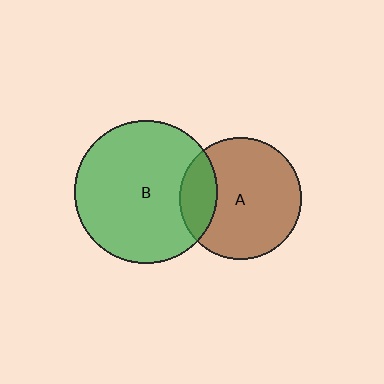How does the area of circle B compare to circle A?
Approximately 1.4 times.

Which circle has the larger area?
Circle B (green).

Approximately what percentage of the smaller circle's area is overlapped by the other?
Approximately 20%.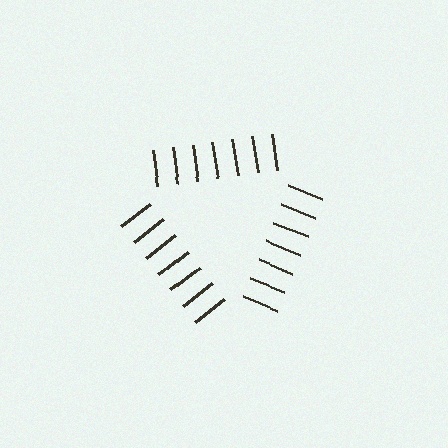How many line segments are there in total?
21 — 7 along each of the 3 edges.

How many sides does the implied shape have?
3 sides — the line-ends trace a triangle.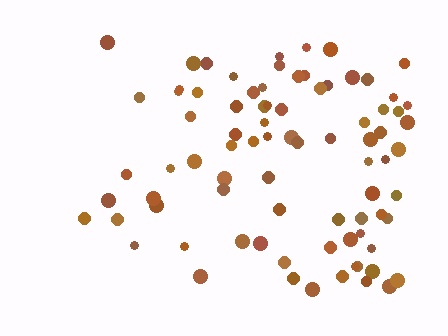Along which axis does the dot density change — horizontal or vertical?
Horizontal.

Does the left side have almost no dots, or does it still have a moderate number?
Still a moderate number, just noticeably fewer than the right.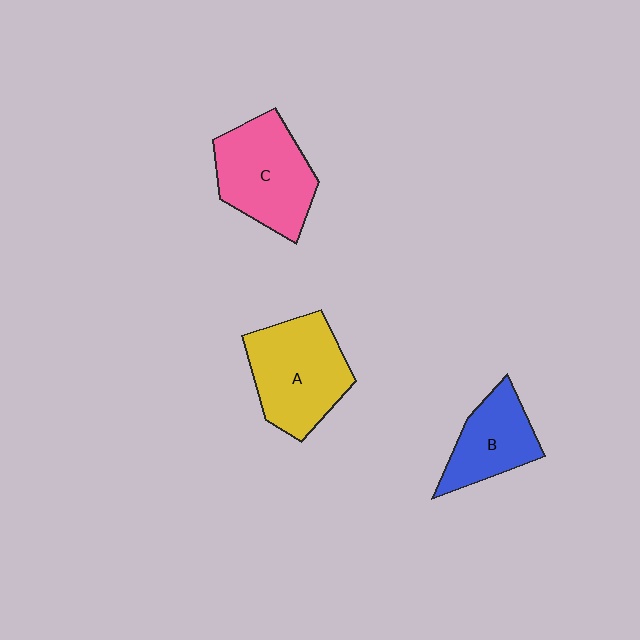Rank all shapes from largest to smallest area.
From largest to smallest: A (yellow), C (pink), B (blue).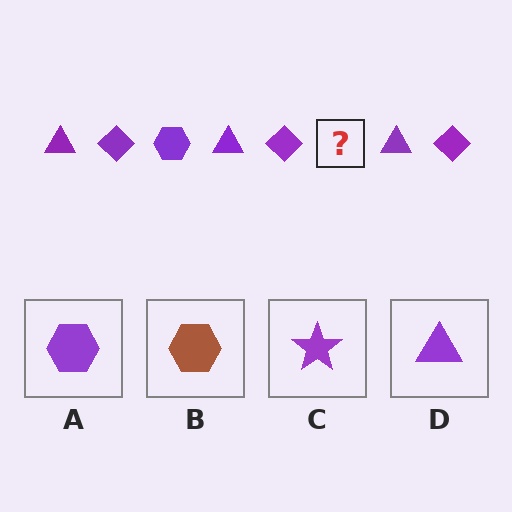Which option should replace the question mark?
Option A.